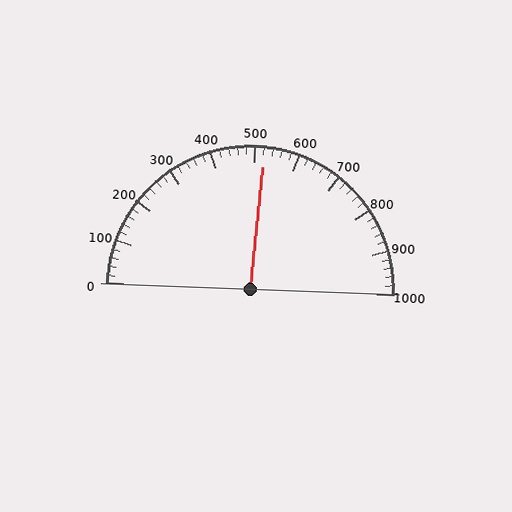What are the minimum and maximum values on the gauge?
The gauge ranges from 0 to 1000.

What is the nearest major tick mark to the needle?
The nearest major tick mark is 500.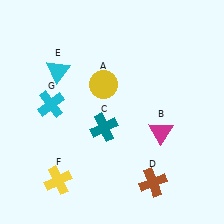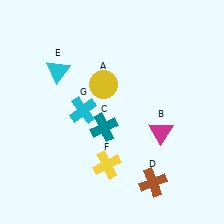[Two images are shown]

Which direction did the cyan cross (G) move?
The cyan cross (G) moved right.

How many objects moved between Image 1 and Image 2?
2 objects moved between the two images.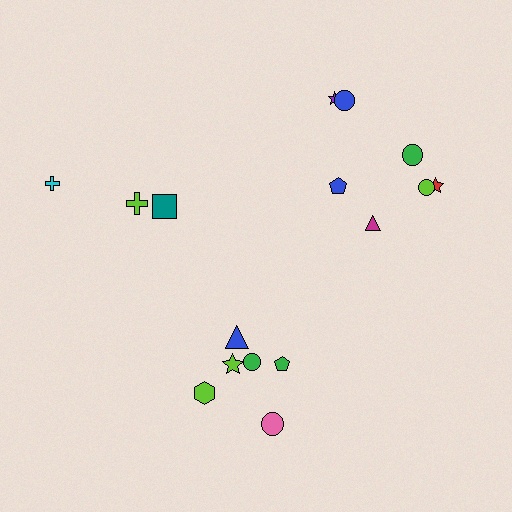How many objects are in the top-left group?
There are 3 objects.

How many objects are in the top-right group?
There are 7 objects.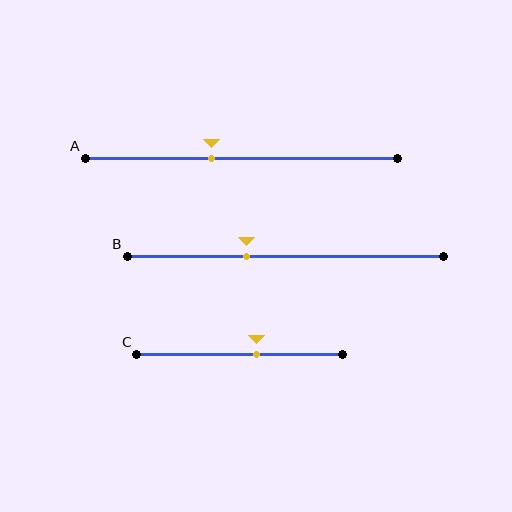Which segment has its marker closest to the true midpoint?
Segment C has its marker closest to the true midpoint.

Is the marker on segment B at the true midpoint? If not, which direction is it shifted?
No, the marker on segment B is shifted to the left by about 12% of the segment length.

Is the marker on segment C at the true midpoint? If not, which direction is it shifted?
No, the marker on segment C is shifted to the right by about 8% of the segment length.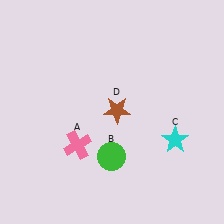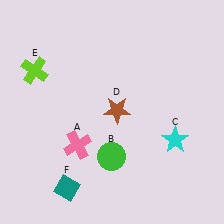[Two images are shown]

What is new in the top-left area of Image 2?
A lime cross (E) was added in the top-left area of Image 2.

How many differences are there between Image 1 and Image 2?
There are 2 differences between the two images.